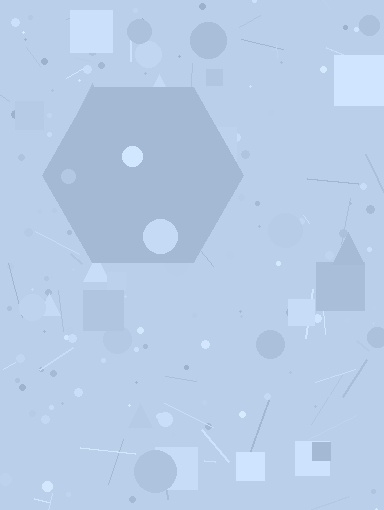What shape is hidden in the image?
A hexagon is hidden in the image.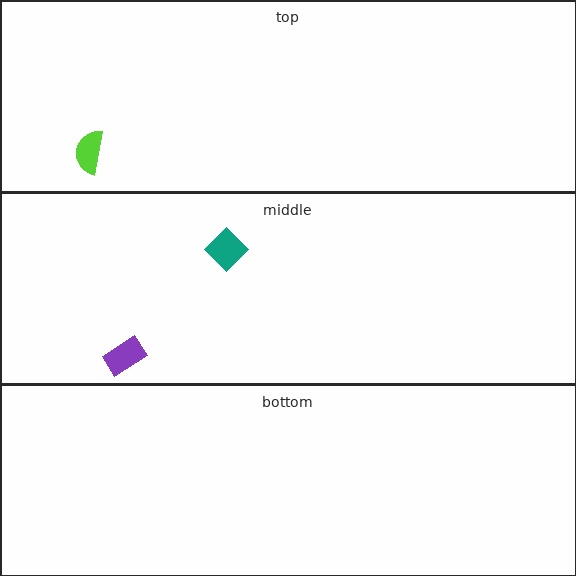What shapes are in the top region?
The lime semicircle.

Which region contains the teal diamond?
The middle region.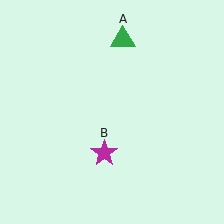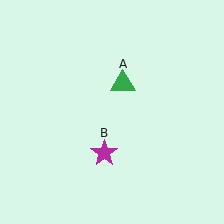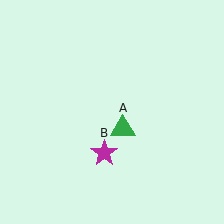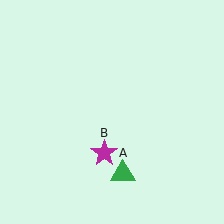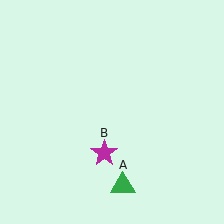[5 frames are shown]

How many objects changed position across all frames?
1 object changed position: green triangle (object A).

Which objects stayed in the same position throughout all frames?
Magenta star (object B) remained stationary.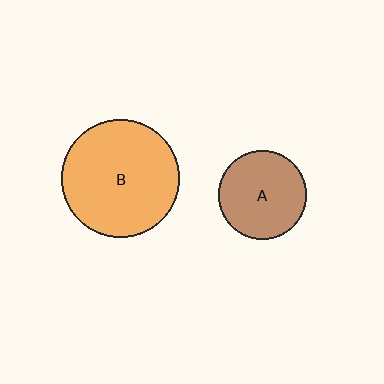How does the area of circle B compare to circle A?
Approximately 1.8 times.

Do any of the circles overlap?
No, none of the circles overlap.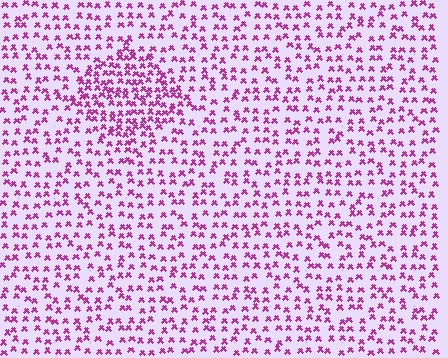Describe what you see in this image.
The image contains small magenta elements arranged at two different densities. A diamond-shaped region is visible where the elements are more densely packed than the surrounding area.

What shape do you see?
I see a diamond.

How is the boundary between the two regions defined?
The boundary is defined by a change in element density (approximately 1.8x ratio). All elements are the same color, size, and shape.